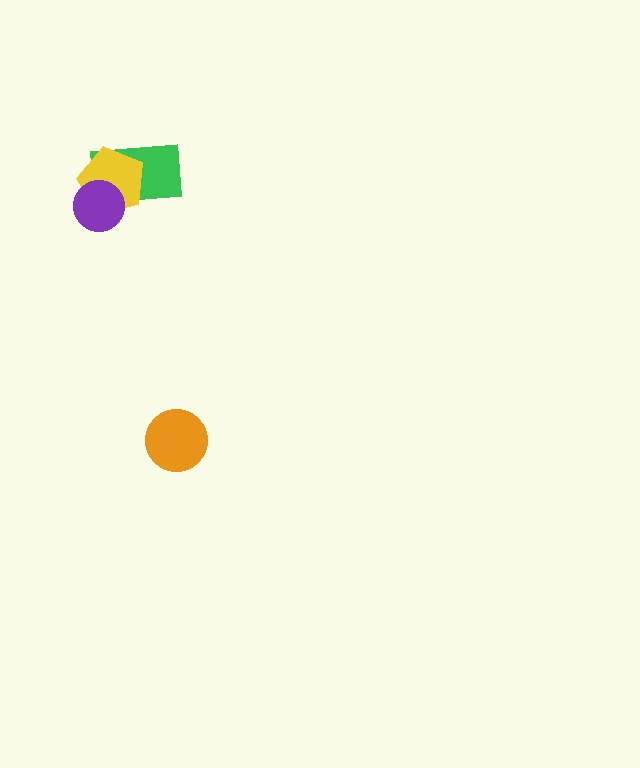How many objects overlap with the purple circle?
2 objects overlap with the purple circle.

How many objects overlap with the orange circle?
0 objects overlap with the orange circle.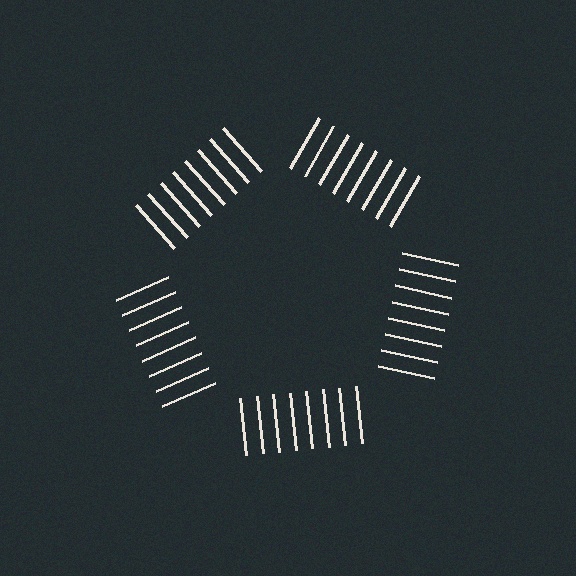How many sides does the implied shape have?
5 sides — the line-ends trace a pentagon.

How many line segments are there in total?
40 — 8 along each of the 5 edges.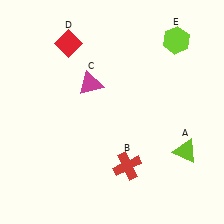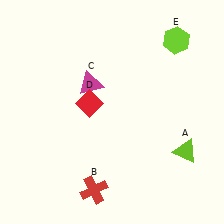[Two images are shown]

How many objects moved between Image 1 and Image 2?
2 objects moved between the two images.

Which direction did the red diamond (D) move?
The red diamond (D) moved down.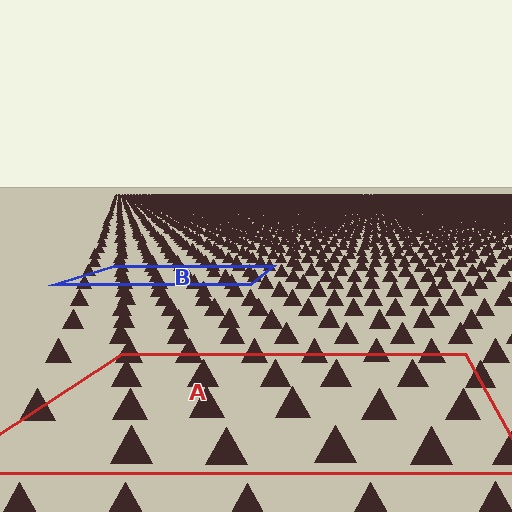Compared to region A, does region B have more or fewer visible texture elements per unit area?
Region B has more texture elements per unit area — they are packed more densely because it is farther away.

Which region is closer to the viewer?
Region A is closer. The texture elements there are larger and more spread out.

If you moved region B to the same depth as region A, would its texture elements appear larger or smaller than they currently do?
They would appear larger. At a closer depth, the same texture elements are projected at a bigger on-screen size.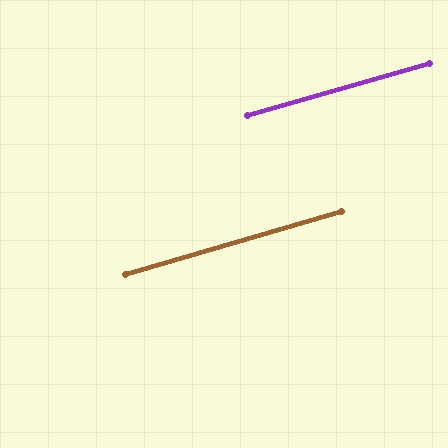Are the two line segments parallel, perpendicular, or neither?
Parallel — their directions differ by only 0.4°.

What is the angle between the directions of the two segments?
Approximately 0 degrees.